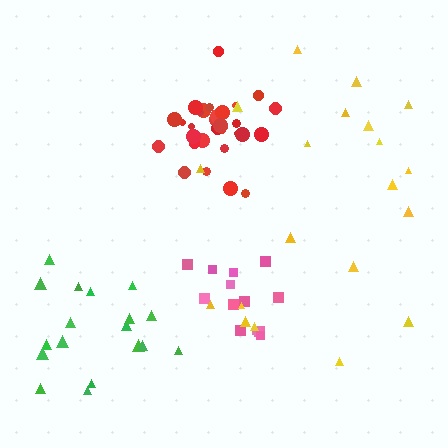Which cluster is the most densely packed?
Red.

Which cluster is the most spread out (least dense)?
Yellow.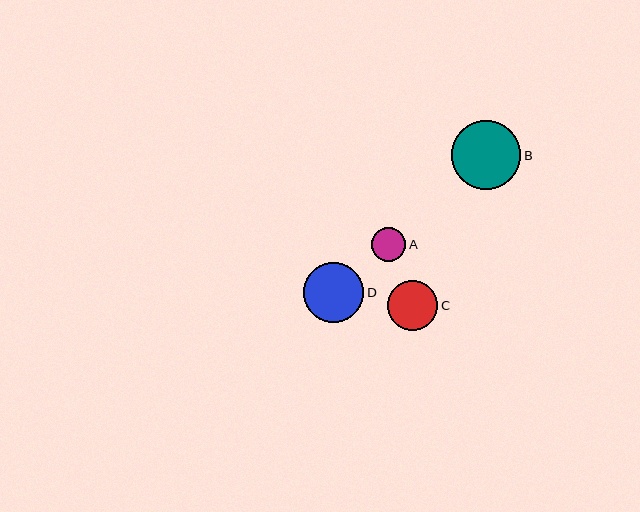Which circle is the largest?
Circle B is the largest with a size of approximately 69 pixels.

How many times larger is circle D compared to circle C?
Circle D is approximately 1.2 times the size of circle C.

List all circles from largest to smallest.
From largest to smallest: B, D, C, A.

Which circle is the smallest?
Circle A is the smallest with a size of approximately 34 pixels.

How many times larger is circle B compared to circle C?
Circle B is approximately 1.4 times the size of circle C.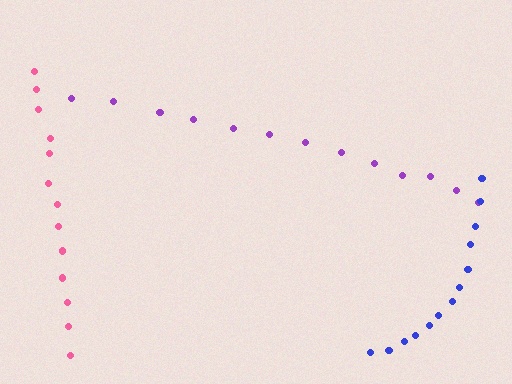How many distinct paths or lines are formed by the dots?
There are 3 distinct paths.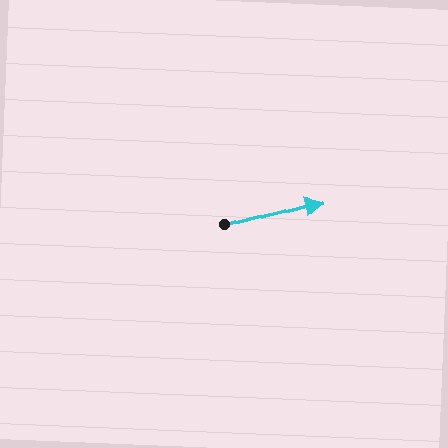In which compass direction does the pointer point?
East.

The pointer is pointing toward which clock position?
Roughly 3 o'clock.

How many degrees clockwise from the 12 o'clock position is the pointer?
Approximately 75 degrees.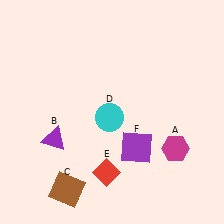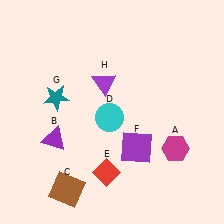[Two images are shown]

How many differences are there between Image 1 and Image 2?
There are 2 differences between the two images.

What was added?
A teal star (G), a purple triangle (H) were added in Image 2.